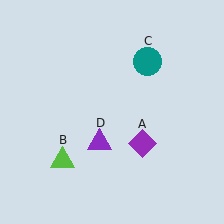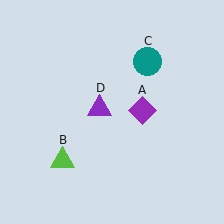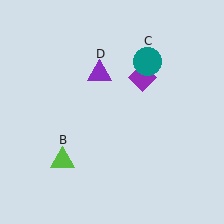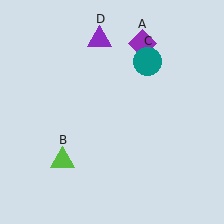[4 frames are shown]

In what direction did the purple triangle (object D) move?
The purple triangle (object D) moved up.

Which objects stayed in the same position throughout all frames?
Lime triangle (object B) and teal circle (object C) remained stationary.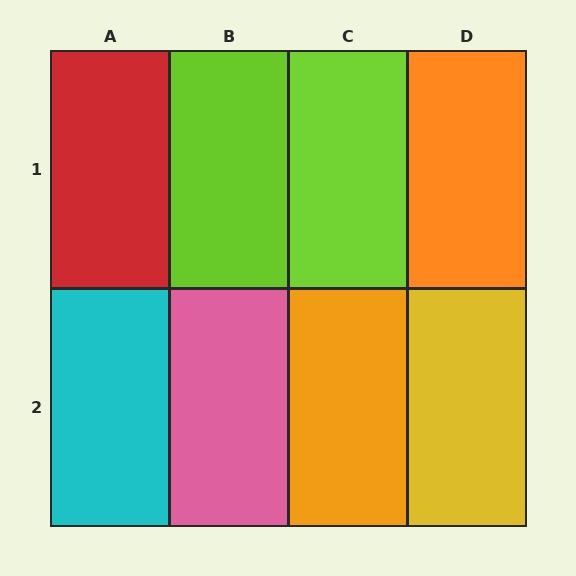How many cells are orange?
2 cells are orange.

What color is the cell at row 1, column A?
Red.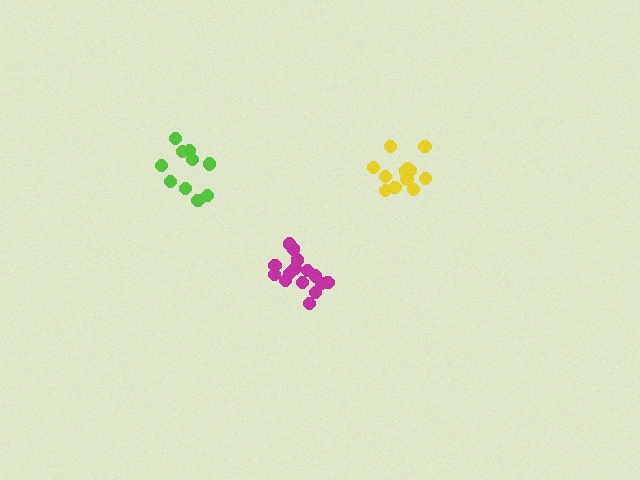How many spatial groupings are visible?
There are 3 spatial groupings.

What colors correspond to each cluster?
The clusters are colored: lime, yellow, magenta.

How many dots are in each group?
Group 1: 10 dots, Group 2: 12 dots, Group 3: 15 dots (37 total).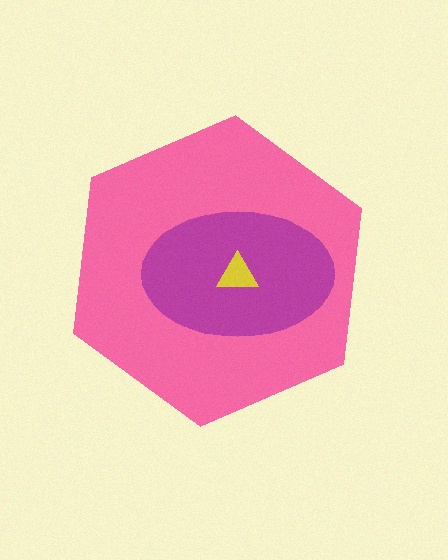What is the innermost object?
The yellow triangle.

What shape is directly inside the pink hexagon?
The magenta ellipse.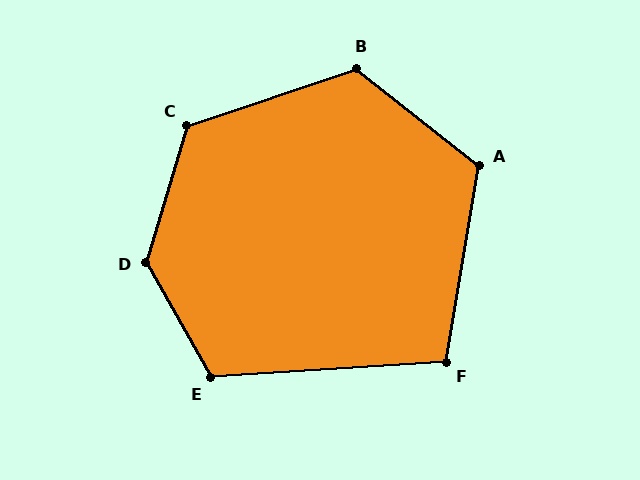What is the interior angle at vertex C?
Approximately 125 degrees (obtuse).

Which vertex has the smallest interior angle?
F, at approximately 103 degrees.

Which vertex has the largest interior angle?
D, at approximately 134 degrees.